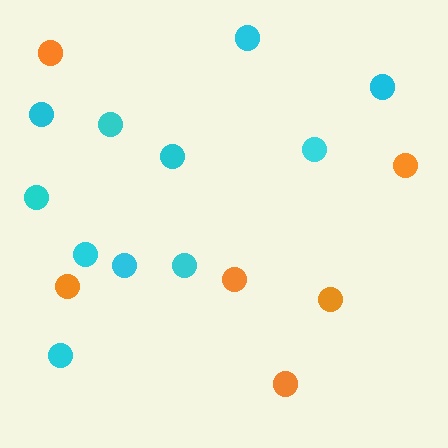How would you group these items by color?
There are 2 groups: one group of cyan circles (11) and one group of orange circles (6).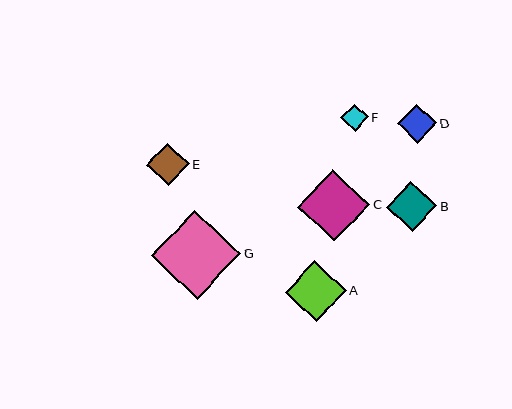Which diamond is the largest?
Diamond G is the largest with a size of approximately 90 pixels.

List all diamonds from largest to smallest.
From largest to smallest: G, C, A, B, E, D, F.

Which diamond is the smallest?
Diamond F is the smallest with a size of approximately 27 pixels.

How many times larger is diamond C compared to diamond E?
Diamond C is approximately 1.7 times the size of diamond E.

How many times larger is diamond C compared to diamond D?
Diamond C is approximately 1.9 times the size of diamond D.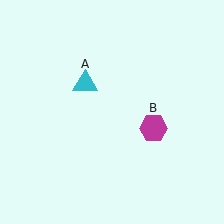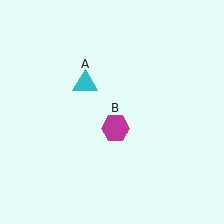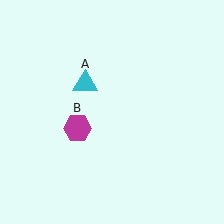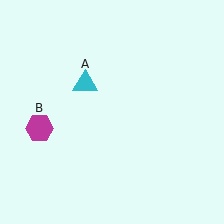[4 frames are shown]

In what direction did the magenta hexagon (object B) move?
The magenta hexagon (object B) moved left.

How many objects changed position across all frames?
1 object changed position: magenta hexagon (object B).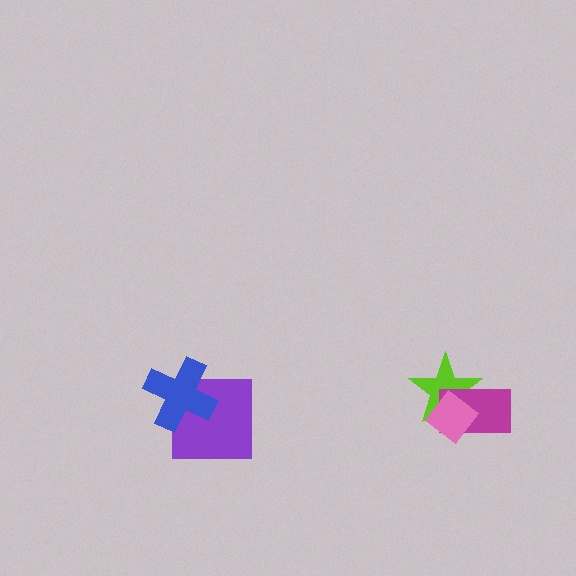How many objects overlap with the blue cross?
1 object overlaps with the blue cross.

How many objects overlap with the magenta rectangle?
2 objects overlap with the magenta rectangle.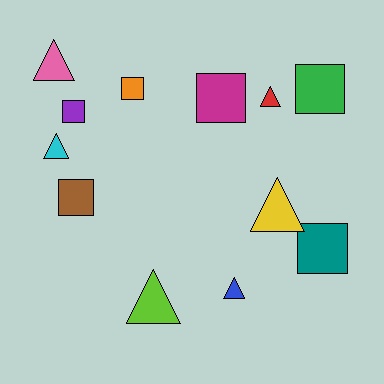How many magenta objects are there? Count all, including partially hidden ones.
There is 1 magenta object.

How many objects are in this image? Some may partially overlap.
There are 12 objects.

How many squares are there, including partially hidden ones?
There are 6 squares.